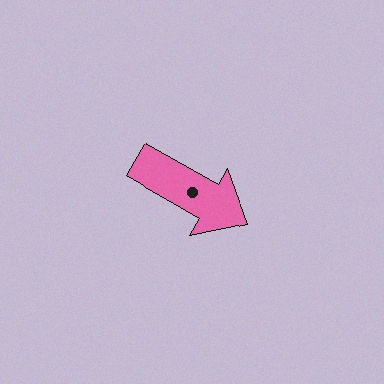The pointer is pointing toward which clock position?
Roughly 4 o'clock.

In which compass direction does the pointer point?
Southeast.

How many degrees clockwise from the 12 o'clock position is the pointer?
Approximately 120 degrees.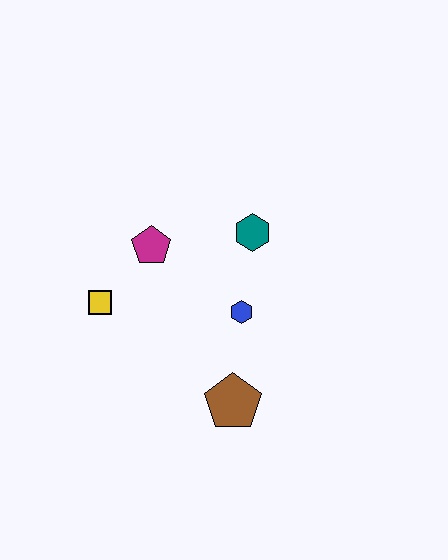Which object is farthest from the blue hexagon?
The yellow square is farthest from the blue hexagon.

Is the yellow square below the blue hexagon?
No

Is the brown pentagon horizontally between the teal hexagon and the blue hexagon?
No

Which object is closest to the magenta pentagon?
The yellow square is closest to the magenta pentagon.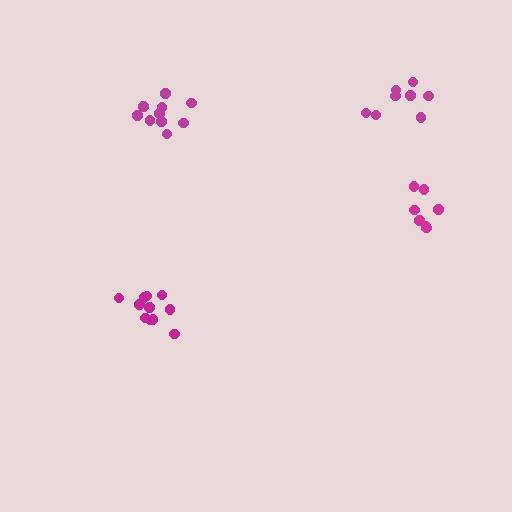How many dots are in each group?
Group 1: 8 dots, Group 2: 11 dots, Group 3: 8 dots, Group 4: 10 dots (37 total).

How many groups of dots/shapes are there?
There are 4 groups.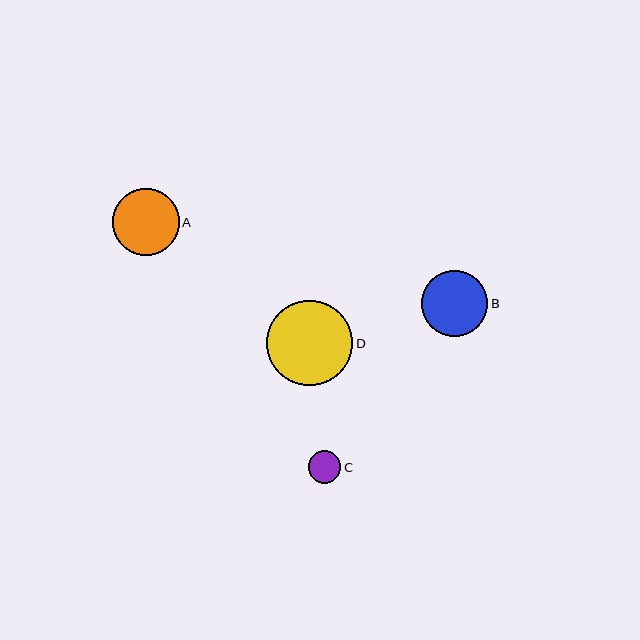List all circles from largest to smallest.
From largest to smallest: D, A, B, C.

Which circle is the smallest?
Circle C is the smallest with a size of approximately 33 pixels.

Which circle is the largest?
Circle D is the largest with a size of approximately 86 pixels.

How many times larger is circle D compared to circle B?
Circle D is approximately 1.3 times the size of circle B.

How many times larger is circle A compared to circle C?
Circle A is approximately 2.0 times the size of circle C.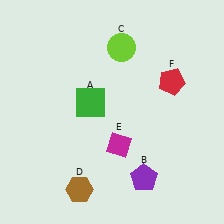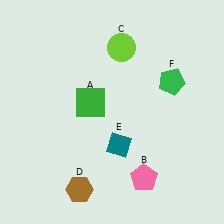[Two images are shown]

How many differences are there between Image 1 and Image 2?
There are 3 differences between the two images.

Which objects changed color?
B changed from purple to pink. E changed from magenta to teal. F changed from red to green.